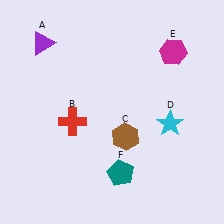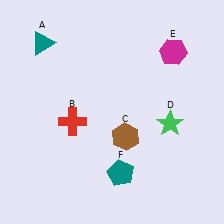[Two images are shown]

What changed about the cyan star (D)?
In Image 1, D is cyan. In Image 2, it changed to green.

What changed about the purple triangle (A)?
In Image 1, A is purple. In Image 2, it changed to teal.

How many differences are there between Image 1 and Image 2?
There are 2 differences between the two images.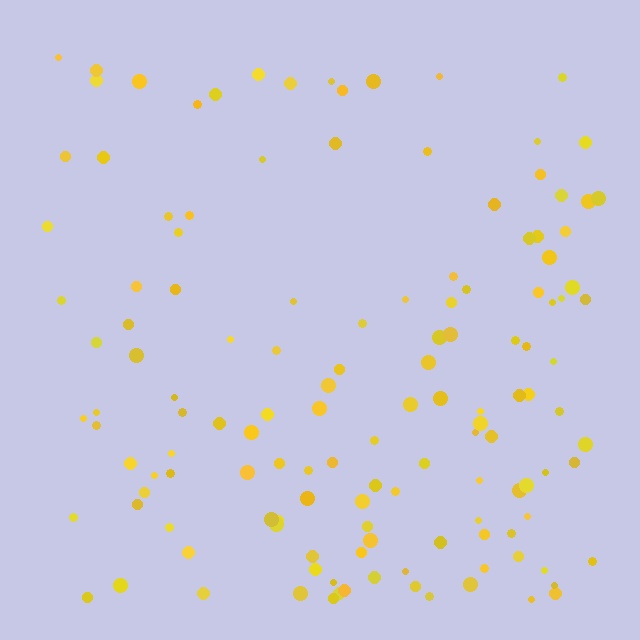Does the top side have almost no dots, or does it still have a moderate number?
Still a moderate number, just noticeably fewer than the bottom.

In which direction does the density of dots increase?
From top to bottom, with the bottom side densest.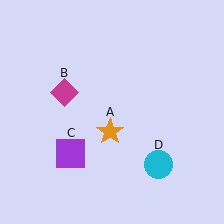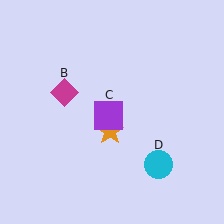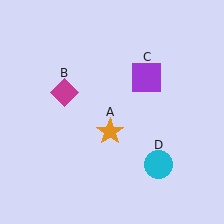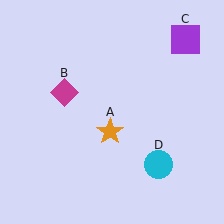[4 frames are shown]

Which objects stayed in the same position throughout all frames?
Orange star (object A) and magenta diamond (object B) and cyan circle (object D) remained stationary.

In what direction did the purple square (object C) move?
The purple square (object C) moved up and to the right.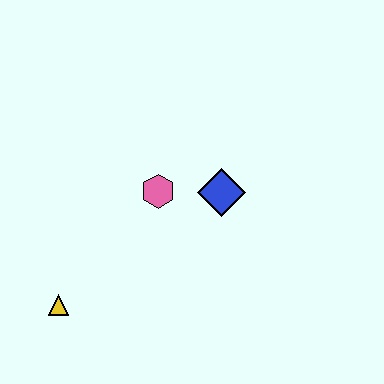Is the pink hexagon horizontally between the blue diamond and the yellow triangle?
Yes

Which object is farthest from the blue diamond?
The yellow triangle is farthest from the blue diamond.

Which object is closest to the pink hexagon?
The blue diamond is closest to the pink hexagon.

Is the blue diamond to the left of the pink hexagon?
No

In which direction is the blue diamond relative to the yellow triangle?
The blue diamond is to the right of the yellow triangle.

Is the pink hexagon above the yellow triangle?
Yes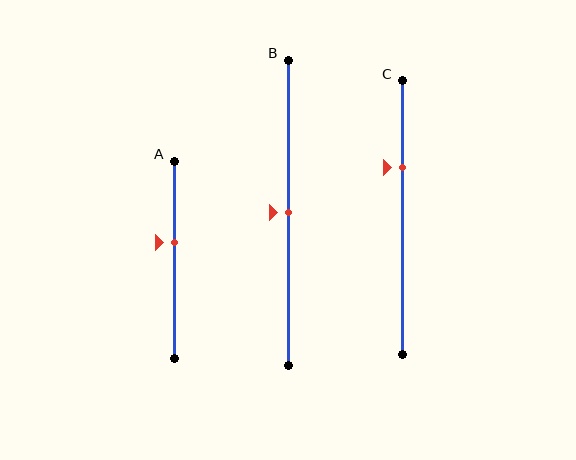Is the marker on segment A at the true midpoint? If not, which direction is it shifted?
No, the marker on segment A is shifted upward by about 9% of the segment length.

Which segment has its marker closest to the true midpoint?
Segment B has its marker closest to the true midpoint.